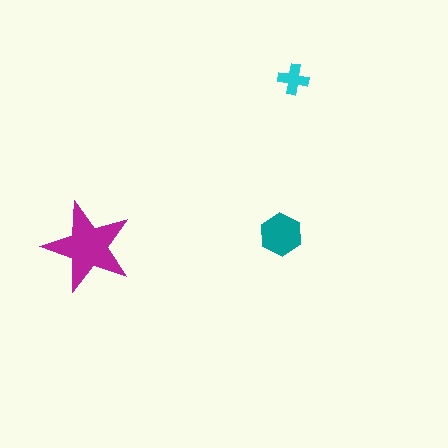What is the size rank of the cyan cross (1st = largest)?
3rd.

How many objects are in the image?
There are 3 objects in the image.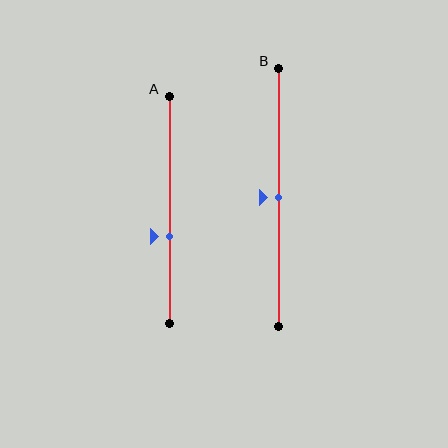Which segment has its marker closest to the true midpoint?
Segment B has its marker closest to the true midpoint.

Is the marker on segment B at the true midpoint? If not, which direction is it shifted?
Yes, the marker on segment B is at the true midpoint.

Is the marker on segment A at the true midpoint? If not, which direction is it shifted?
No, the marker on segment A is shifted downward by about 12% of the segment length.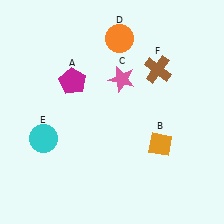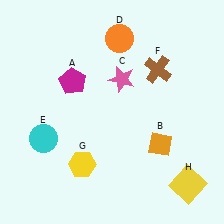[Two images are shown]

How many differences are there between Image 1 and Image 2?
There are 2 differences between the two images.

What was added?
A yellow hexagon (G), a yellow square (H) were added in Image 2.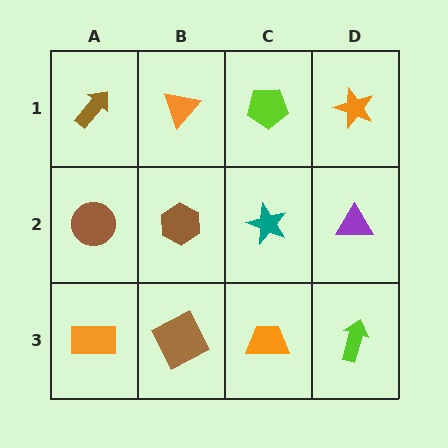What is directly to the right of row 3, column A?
A brown square.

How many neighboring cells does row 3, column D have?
2.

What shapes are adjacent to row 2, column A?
A brown arrow (row 1, column A), an orange rectangle (row 3, column A), a brown hexagon (row 2, column B).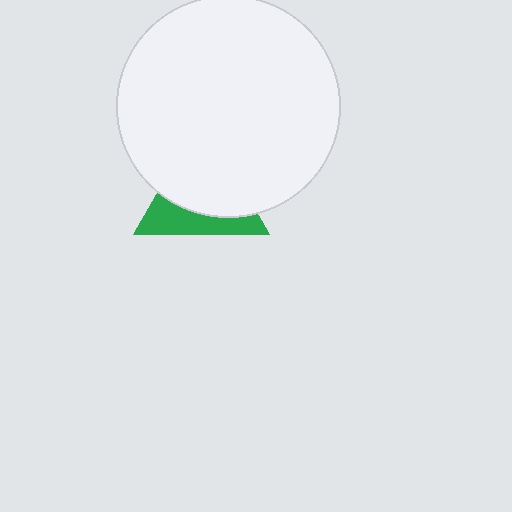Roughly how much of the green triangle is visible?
A small part of it is visible (roughly 37%).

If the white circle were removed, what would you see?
You would see the complete green triangle.